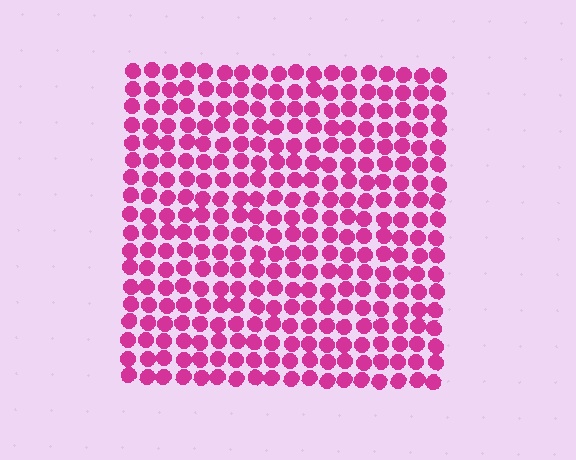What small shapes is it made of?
It is made of small circles.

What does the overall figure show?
The overall figure shows a square.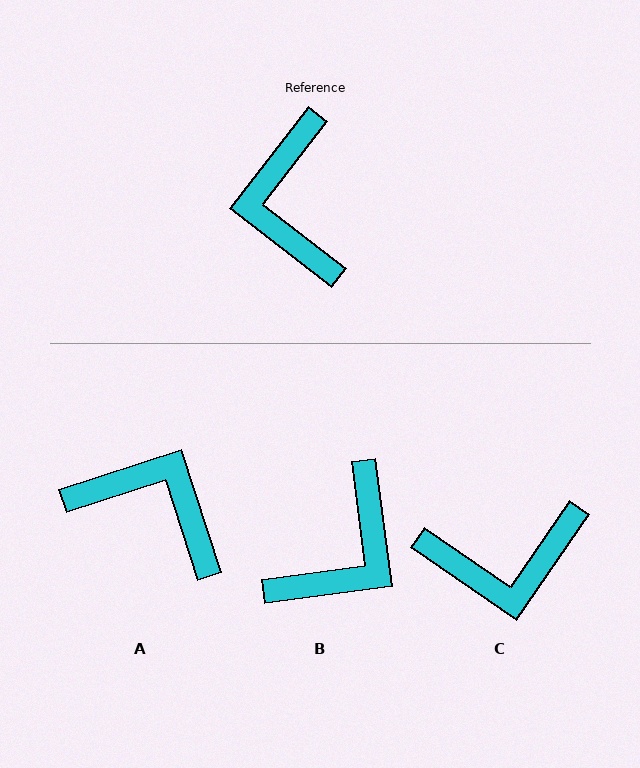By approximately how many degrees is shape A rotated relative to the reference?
Approximately 125 degrees clockwise.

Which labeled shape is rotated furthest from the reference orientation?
B, about 135 degrees away.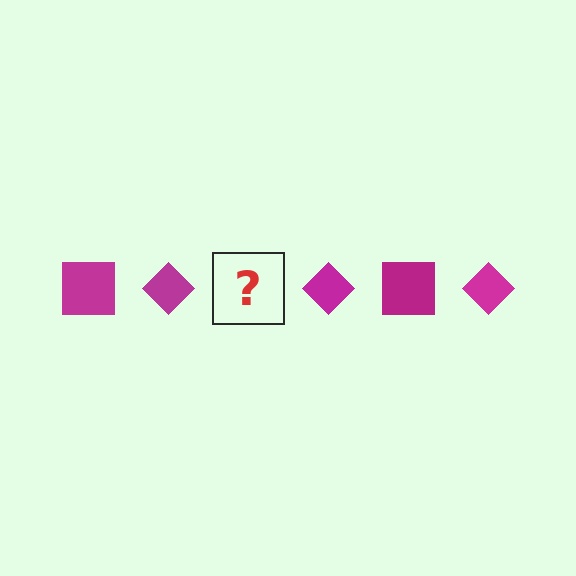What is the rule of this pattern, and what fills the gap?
The rule is that the pattern cycles through square, diamond shapes in magenta. The gap should be filled with a magenta square.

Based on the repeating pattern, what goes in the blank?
The blank should be a magenta square.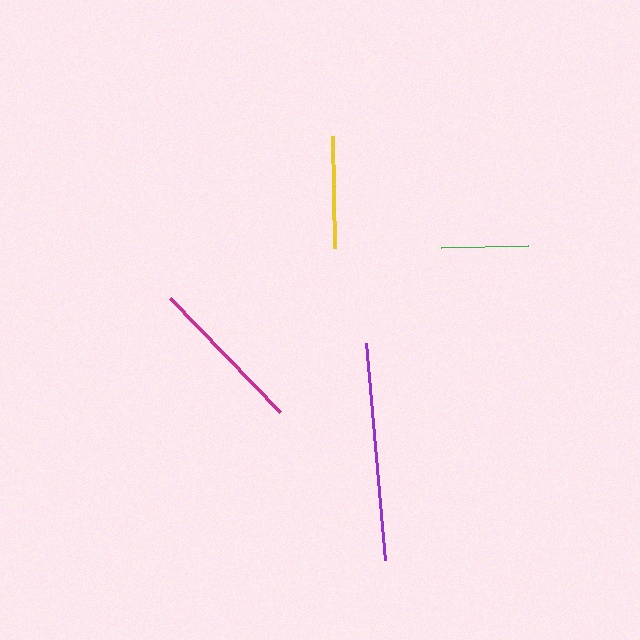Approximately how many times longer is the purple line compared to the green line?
The purple line is approximately 2.5 times the length of the green line.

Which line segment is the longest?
The purple line is the longest at approximately 218 pixels.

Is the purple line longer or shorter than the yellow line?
The purple line is longer than the yellow line.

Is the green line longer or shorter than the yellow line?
The yellow line is longer than the green line.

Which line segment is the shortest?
The green line is the shortest at approximately 87 pixels.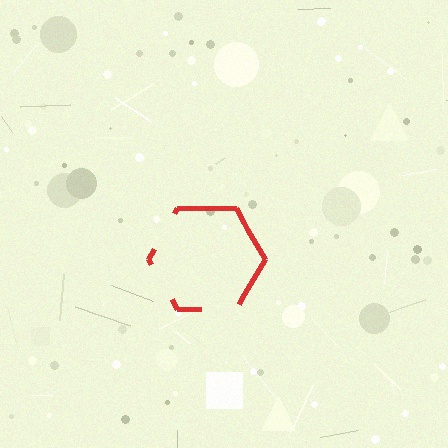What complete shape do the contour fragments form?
The contour fragments form a hexagon.